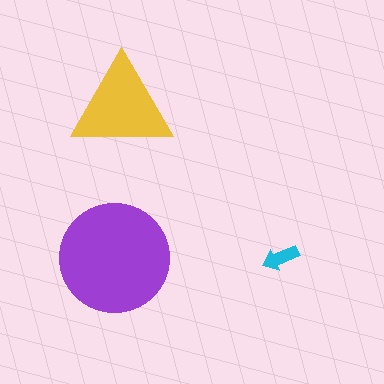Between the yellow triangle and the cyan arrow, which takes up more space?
The yellow triangle.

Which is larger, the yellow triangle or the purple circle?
The purple circle.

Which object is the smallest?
The cyan arrow.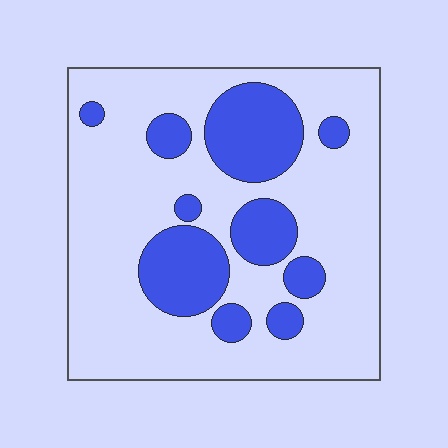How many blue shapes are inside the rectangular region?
10.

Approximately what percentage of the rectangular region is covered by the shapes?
Approximately 25%.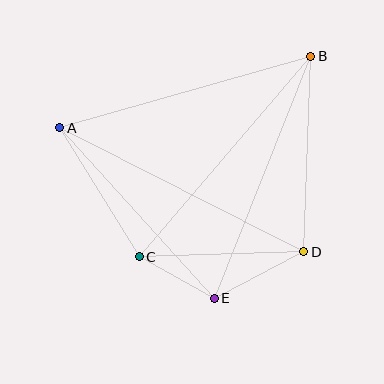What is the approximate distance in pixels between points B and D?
The distance between B and D is approximately 196 pixels.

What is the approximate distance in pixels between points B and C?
The distance between B and C is approximately 264 pixels.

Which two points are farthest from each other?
Points A and D are farthest from each other.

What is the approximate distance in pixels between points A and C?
The distance between A and C is approximately 152 pixels.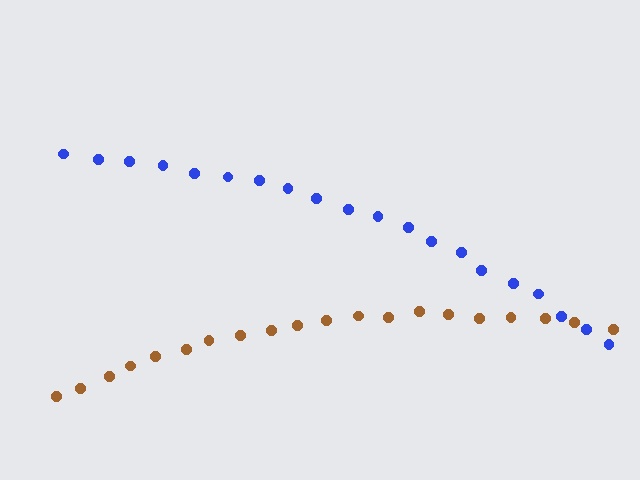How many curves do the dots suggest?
There are 2 distinct paths.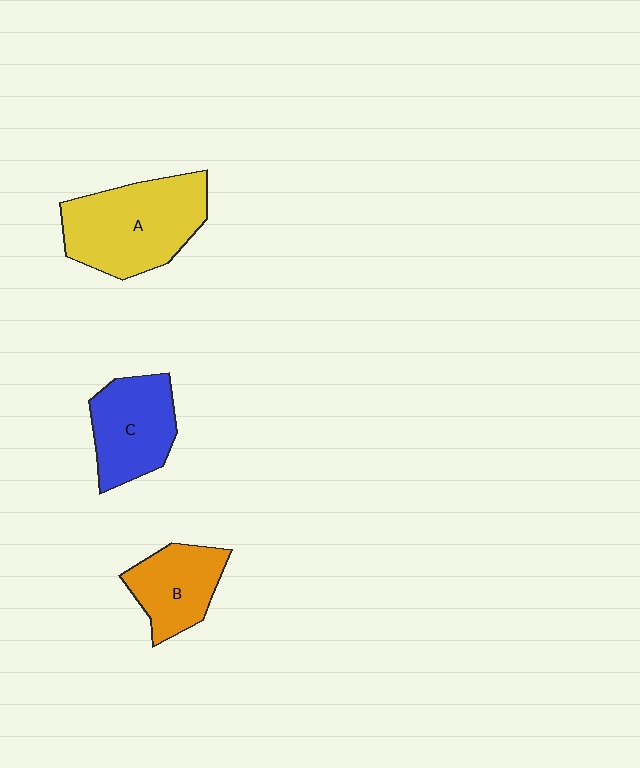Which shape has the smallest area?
Shape B (orange).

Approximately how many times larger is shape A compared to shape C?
Approximately 1.4 times.